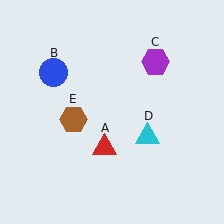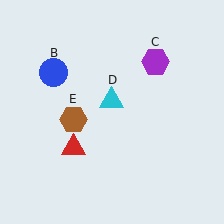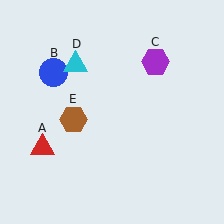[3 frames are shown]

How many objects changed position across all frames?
2 objects changed position: red triangle (object A), cyan triangle (object D).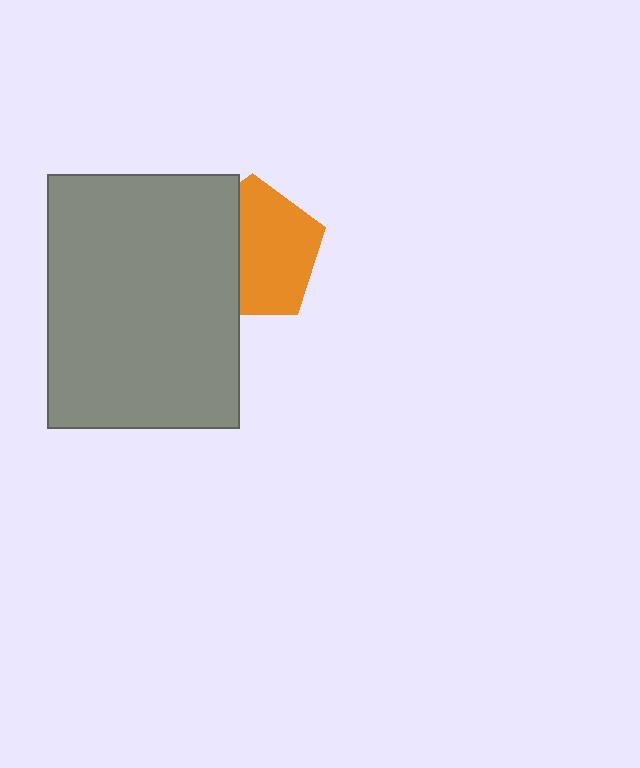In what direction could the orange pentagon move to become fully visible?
The orange pentagon could move right. That would shift it out from behind the gray rectangle entirely.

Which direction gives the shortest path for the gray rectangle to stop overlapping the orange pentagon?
Moving left gives the shortest separation.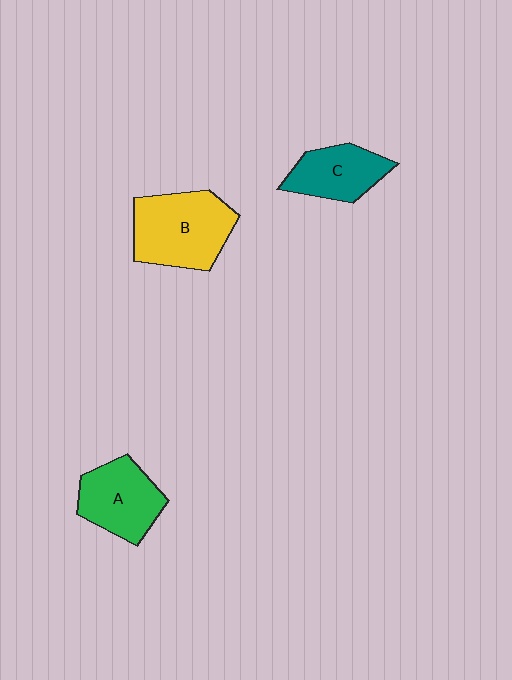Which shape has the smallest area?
Shape C (teal).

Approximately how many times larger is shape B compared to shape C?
Approximately 1.5 times.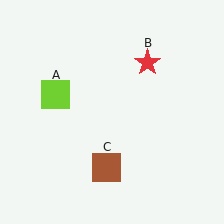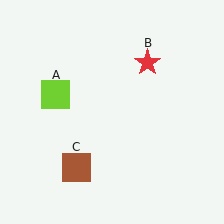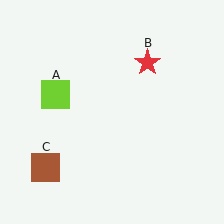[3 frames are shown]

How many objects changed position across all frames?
1 object changed position: brown square (object C).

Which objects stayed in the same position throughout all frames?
Lime square (object A) and red star (object B) remained stationary.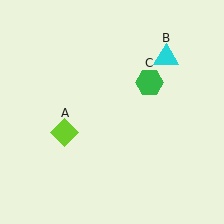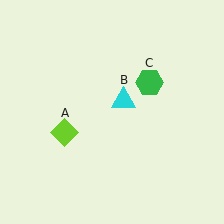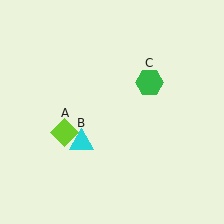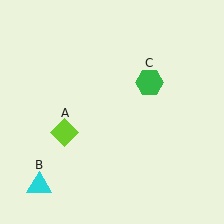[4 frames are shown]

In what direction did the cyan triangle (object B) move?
The cyan triangle (object B) moved down and to the left.